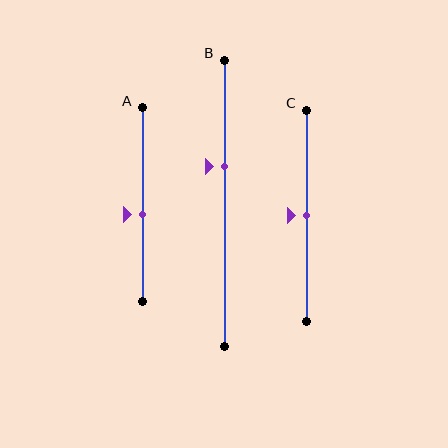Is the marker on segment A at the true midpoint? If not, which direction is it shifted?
No, the marker on segment A is shifted downward by about 5% of the segment length.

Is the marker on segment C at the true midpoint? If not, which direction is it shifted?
Yes, the marker on segment C is at the true midpoint.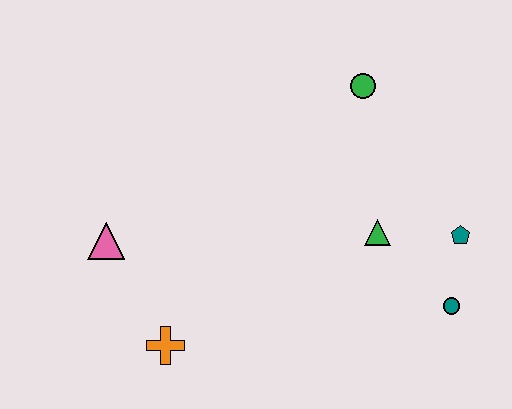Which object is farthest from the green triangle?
The pink triangle is farthest from the green triangle.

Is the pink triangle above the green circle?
No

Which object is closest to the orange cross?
The pink triangle is closest to the orange cross.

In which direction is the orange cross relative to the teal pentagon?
The orange cross is to the left of the teal pentagon.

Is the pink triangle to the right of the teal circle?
No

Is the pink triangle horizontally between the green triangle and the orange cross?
No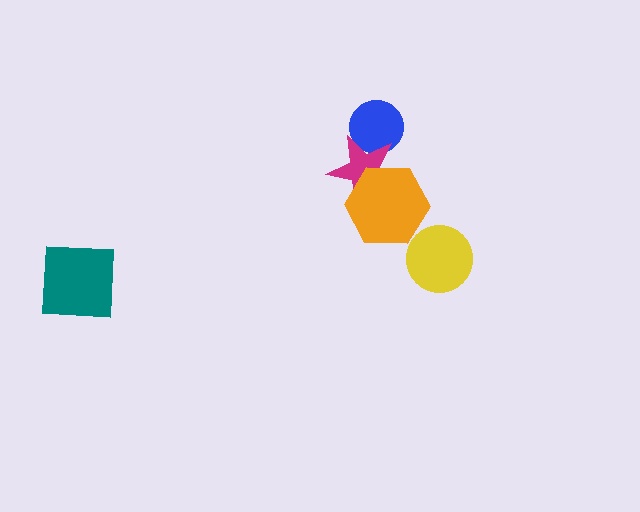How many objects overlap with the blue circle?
1 object overlaps with the blue circle.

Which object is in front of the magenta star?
The orange hexagon is in front of the magenta star.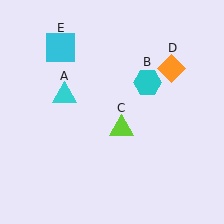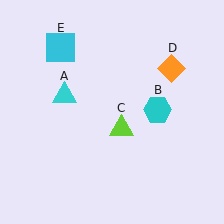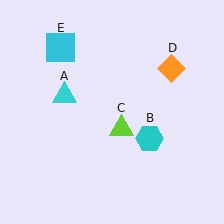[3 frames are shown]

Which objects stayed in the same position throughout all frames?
Cyan triangle (object A) and lime triangle (object C) and orange diamond (object D) and cyan square (object E) remained stationary.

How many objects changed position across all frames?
1 object changed position: cyan hexagon (object B).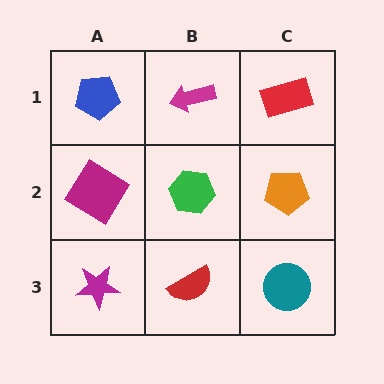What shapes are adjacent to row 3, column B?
A green hexagon (row 2, column B), a magenta star (row 3, column A), a teal circle (row 3, column C).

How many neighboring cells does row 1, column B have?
3.